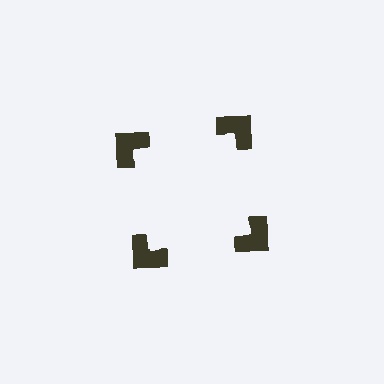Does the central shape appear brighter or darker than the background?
It typically appears slightly brighter than the background, even though no actual brightness change is drawn.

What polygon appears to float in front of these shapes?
An illusory square — its edges are inferred from the aligned wedge cuts in the notched squares, not physically drawn.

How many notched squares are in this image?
There are 4 — one at each vertex of the illusory square.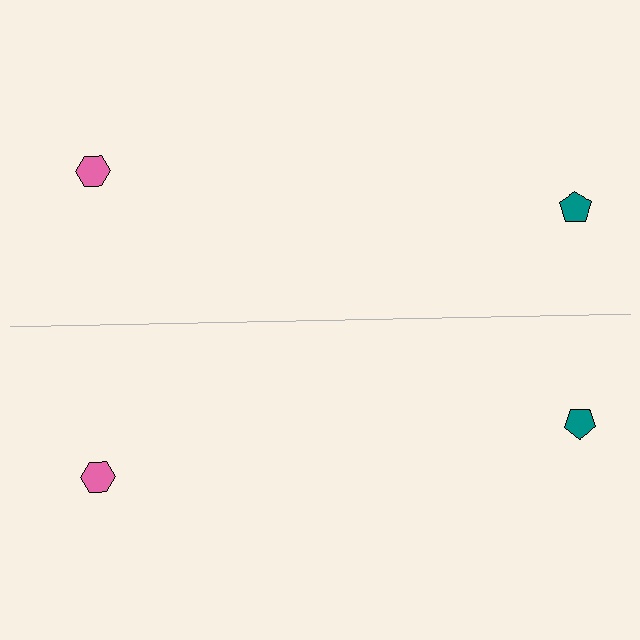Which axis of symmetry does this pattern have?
The pattern has a horizontal axis of symmetry running through the center of the image.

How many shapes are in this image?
There are 4 shapes in this image.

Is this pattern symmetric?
Yes, this pattern has bilateral (reflection) symmetry.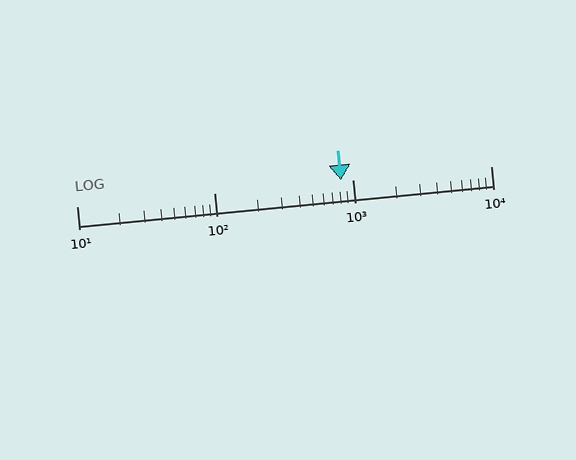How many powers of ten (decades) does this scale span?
The scale spans 3 decades, from 10 to 10000.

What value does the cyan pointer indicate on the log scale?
The pointer indicates approximately 820.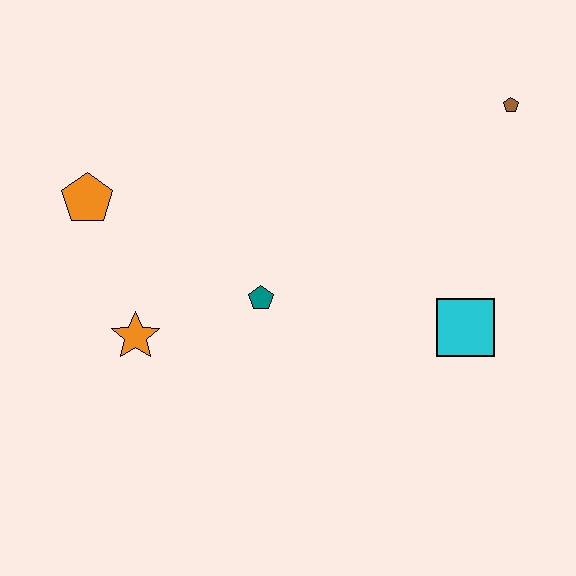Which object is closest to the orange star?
The teal pentagon is closest to the orange star.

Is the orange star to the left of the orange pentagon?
No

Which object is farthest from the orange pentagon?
The brown pentagon is farthest from the orange pentagon.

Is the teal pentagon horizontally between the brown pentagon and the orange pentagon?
Yes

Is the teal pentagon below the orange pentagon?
Yes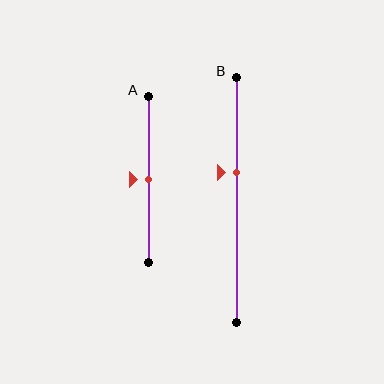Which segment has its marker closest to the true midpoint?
Segment A has its marker closest to the true midpoint.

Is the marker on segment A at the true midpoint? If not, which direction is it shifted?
Yes, the marker on segment A is at the true midpoint.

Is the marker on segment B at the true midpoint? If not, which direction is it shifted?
No, the marker on segment B is shifted upward by about 11% of the segment length.